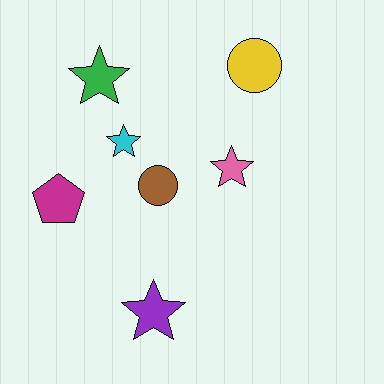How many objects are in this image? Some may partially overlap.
There are 7 objects.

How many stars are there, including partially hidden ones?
There are 4 stars.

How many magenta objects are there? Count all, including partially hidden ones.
There is 1 magenta object.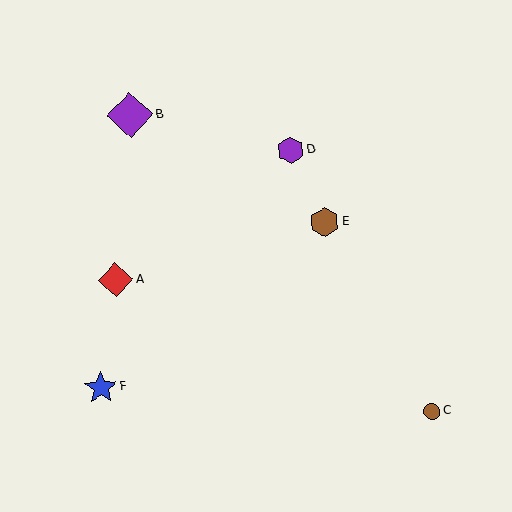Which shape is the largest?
The purple diamond (labeled B) is the largest.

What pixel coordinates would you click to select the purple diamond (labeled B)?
Click at (130, 115) to select the purple diamond B.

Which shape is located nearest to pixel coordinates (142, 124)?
The purple diamond (labeled B) at (130, 115) is nearest to that location.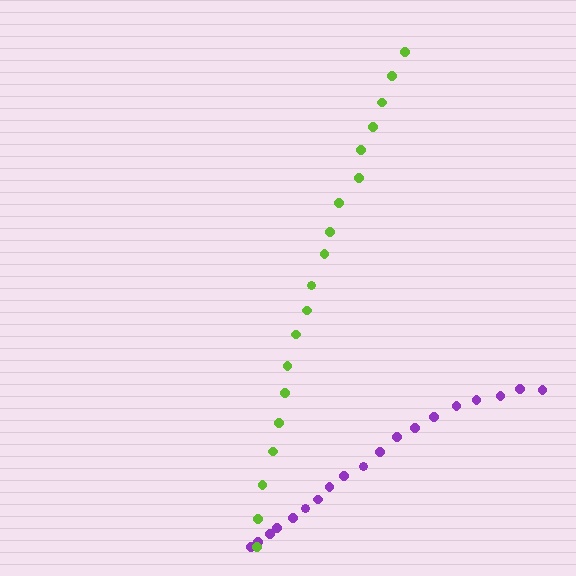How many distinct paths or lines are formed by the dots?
There are 2 distinct paths.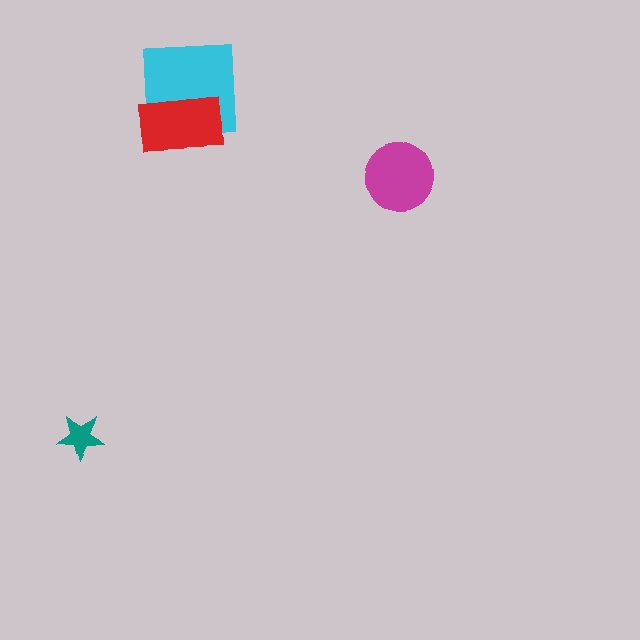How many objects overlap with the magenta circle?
0 objects overlap with the magenta circle.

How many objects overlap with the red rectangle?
1 object overlaps with the red rectangle.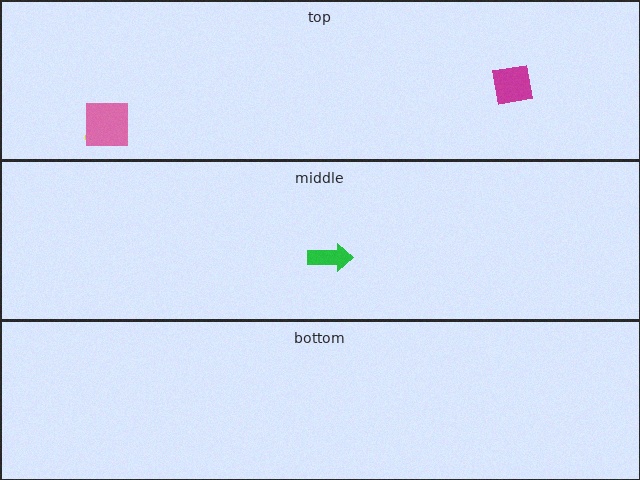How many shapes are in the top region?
3.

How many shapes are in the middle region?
1.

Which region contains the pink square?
The top region.